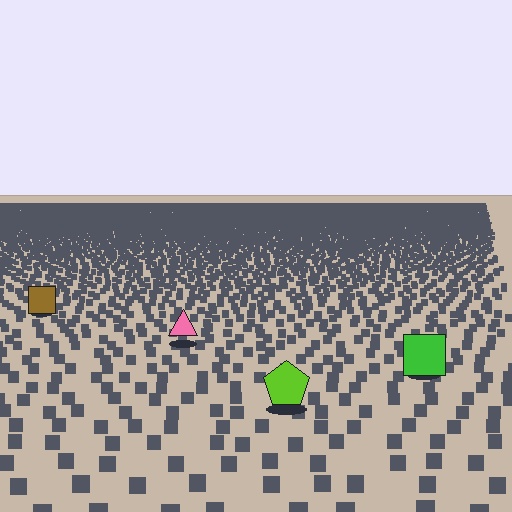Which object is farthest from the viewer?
The brown square is farthest from the viewer. It appears smaller and the ground texture around it is denser.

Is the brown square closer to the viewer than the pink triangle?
No. The pink triangle is closer — you can tell from the texture gradient: the ground texture is coarser near it.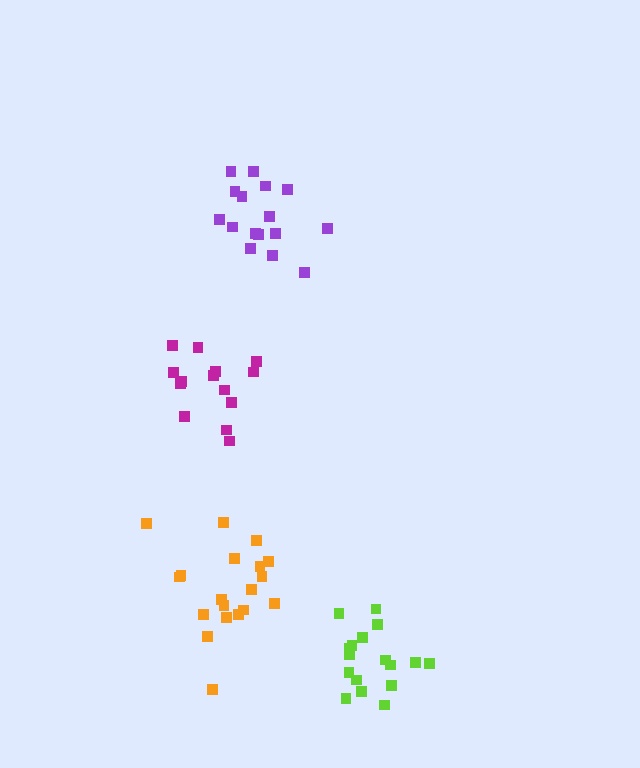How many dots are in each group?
Group 1: 16 dots, Group 2: 19 dots, Group 3: 17 dots, Group 4: 15 dots (67 total).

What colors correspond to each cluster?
The clusters are colored: purple, orange, lime, magenta.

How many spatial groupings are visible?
There are 4 spatial groupings.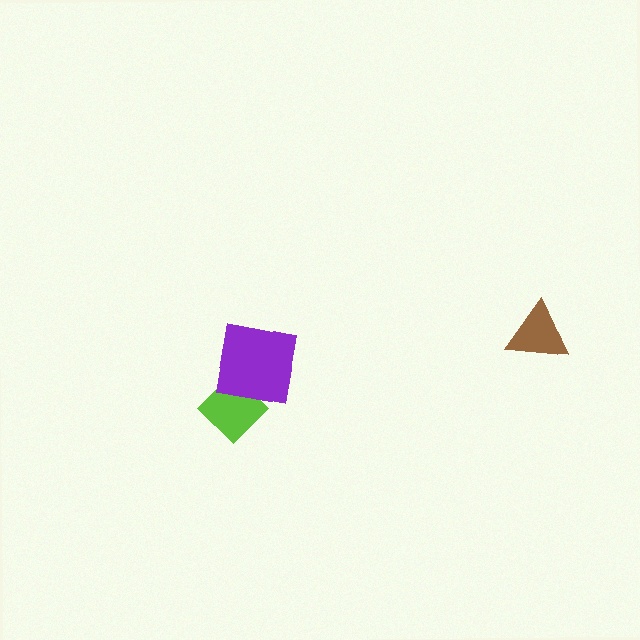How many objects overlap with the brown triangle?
0 objects overlap with the brown triangle.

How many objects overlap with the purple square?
1 object overlaps with the purple square.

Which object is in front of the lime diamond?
The purple square is in front of the lime diamond.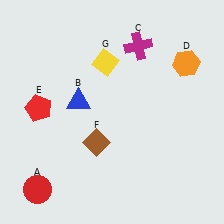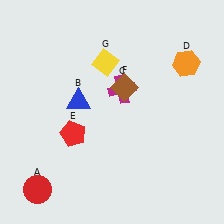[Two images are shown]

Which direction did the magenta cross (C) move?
The magenta cross (C) moved down.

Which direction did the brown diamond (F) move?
The brown diamond (F) moved up.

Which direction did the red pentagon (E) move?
The red pentagon (E) moved right.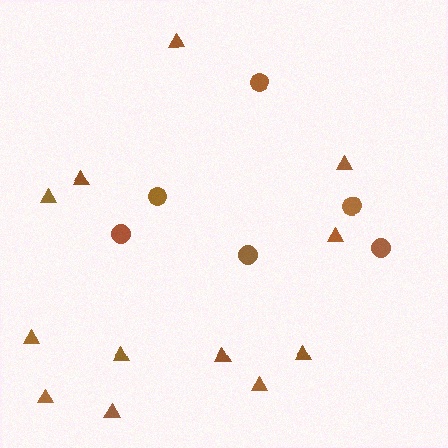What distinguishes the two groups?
There are 2 groups: one group of triangles (12) and one group of circles (6).